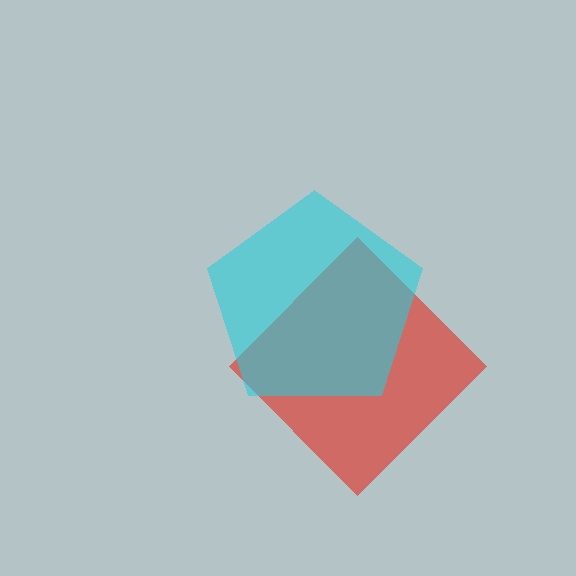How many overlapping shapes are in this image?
There are 2 overlapping shapes in the image.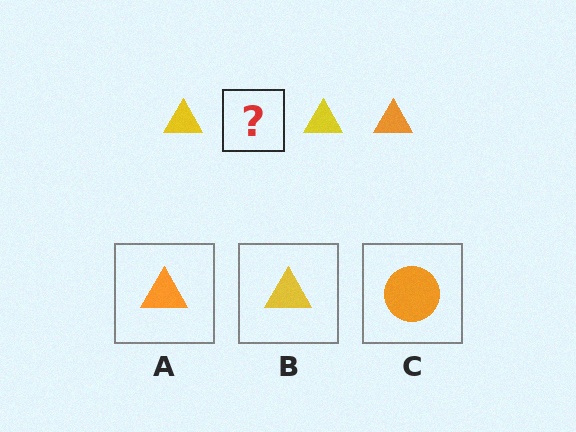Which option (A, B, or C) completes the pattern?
A.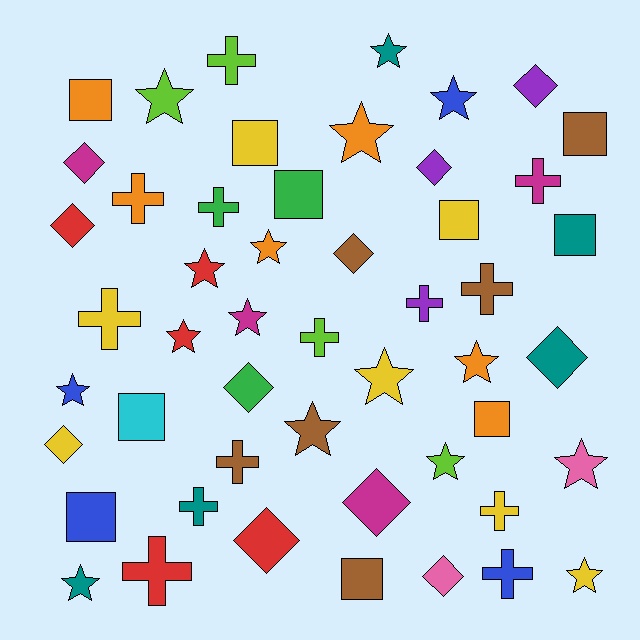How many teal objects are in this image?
There are 5 teal objects.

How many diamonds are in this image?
There are 11 diamonds.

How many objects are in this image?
There are 50 objects.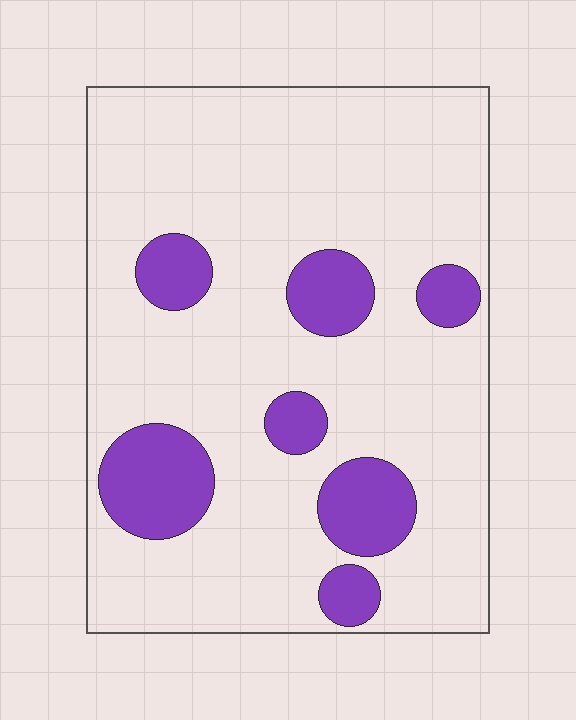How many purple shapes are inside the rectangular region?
7.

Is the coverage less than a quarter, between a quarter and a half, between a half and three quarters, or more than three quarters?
Less than a quarter.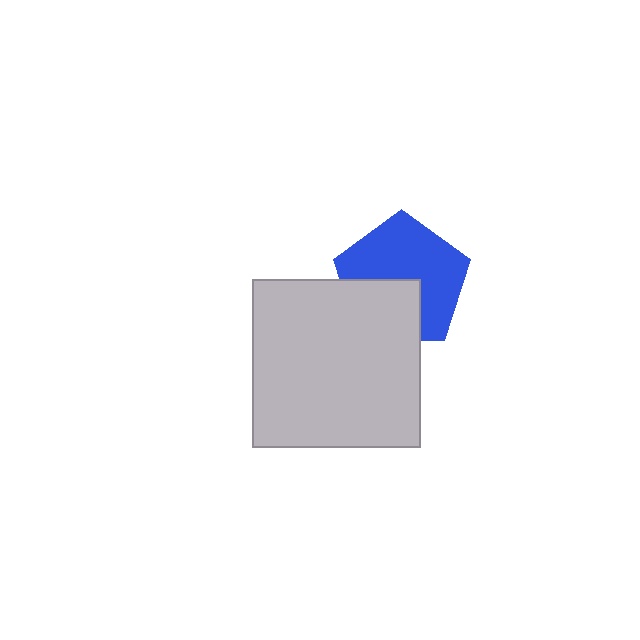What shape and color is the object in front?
The object in front is a light gray square.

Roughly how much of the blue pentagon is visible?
About half of it is visible (roughly 65%).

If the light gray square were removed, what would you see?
You would see the complete blue pentagon.